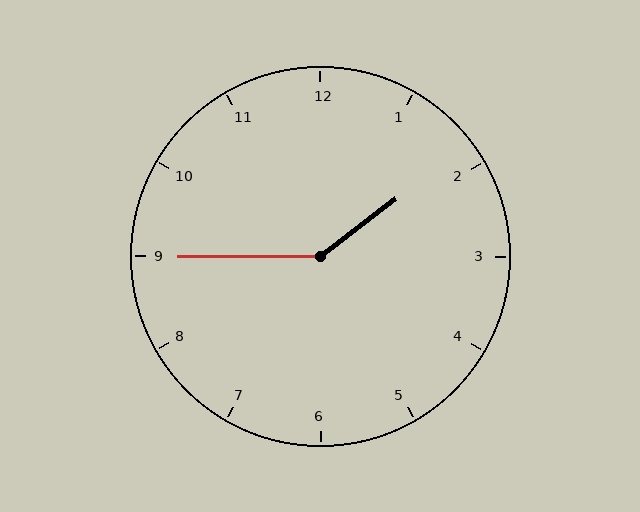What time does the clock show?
1:45.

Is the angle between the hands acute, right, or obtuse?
It is obtuse.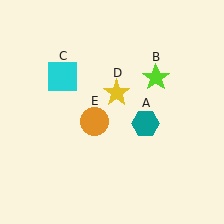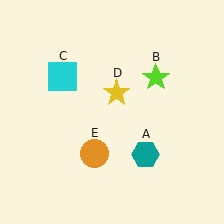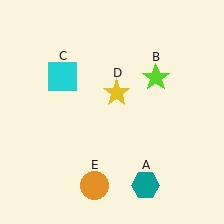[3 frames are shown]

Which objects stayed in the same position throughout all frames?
Lime star (object B) and cyan square (object C) and yellow star (object D) remained stationary.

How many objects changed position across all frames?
2 objects changed position: teal hexagon (object A), orange circle (object E).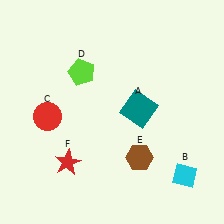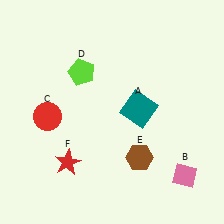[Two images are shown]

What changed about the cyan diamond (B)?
In Image 1, B is cyan. In Image 2, it changed to pink.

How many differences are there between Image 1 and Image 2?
There is 1 difference between the two images.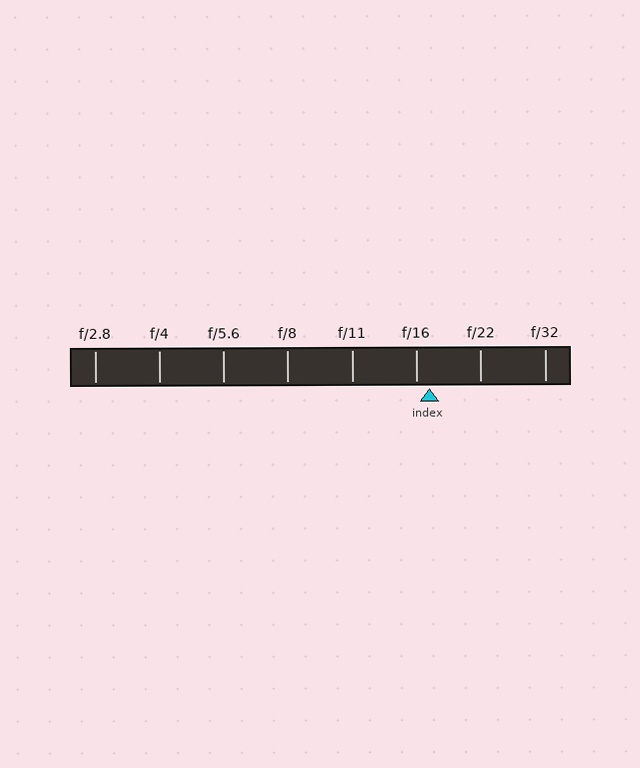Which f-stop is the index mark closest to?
The index mark is closest to f/16.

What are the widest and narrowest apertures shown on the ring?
The widest aperture shown is f/2.8 and the narrowest is f/32.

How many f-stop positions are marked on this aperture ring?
There are 8 f-stop positions marked.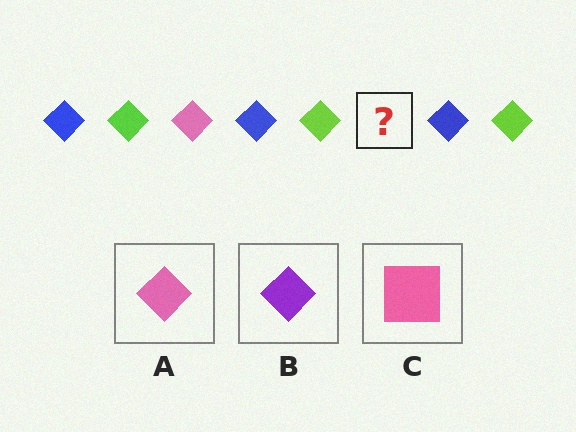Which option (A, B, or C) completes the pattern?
A.